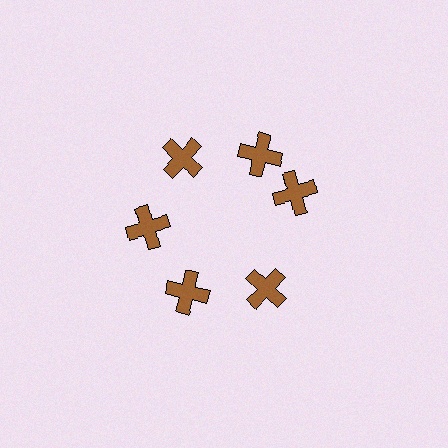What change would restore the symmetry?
The symmetry would be restored by rotating it back into even spacing with its neighbors so that all 6 crosses sit at equal angles and equal distance from the center.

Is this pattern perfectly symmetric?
No. The 6 brown crosses are arranged in a ring, but one element near the 3 o'clock position is rotated out of alignment along the ring, breaking the 6-fold rotational symmetry.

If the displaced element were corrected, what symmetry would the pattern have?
It would have 6-fold rotational symmetry — the pattern would map onto itself every 60 degrees.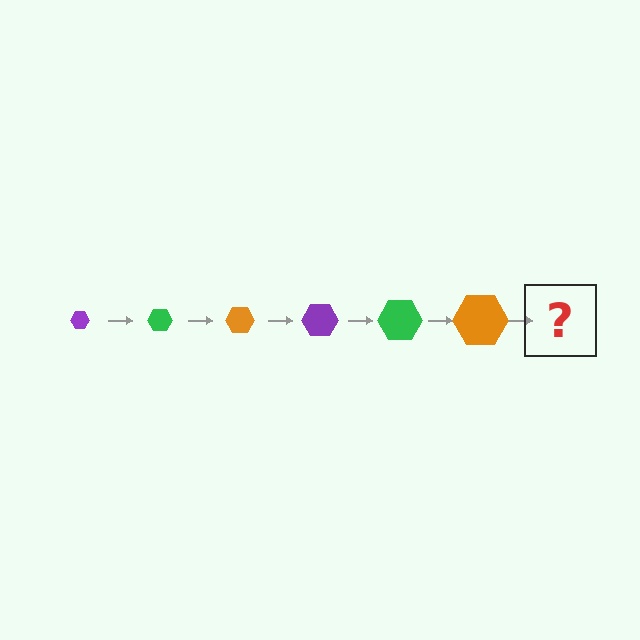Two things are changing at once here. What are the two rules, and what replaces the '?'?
The two rules are that the hexagon grows larger each step and the color cycles through purple, green, and orange. The '?' should be a purple hexagon, larger than the previous one.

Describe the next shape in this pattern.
It should be a purple hexagon, larger than the previous one.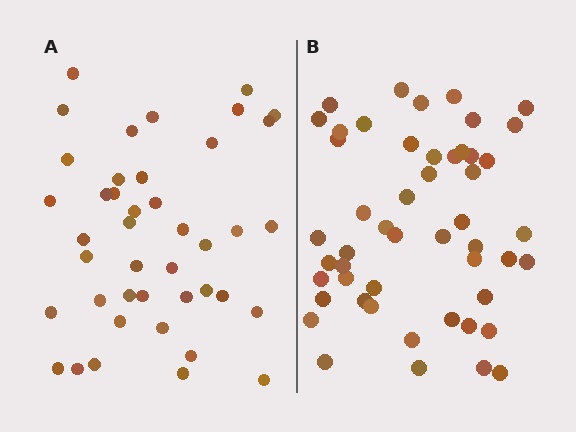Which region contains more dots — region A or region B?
Region B (the right region) has more dots.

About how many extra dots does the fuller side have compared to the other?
Region B has roughly 8 or so more dots than region A.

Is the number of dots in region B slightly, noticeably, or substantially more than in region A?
Region B has only slightly more — the two regions are fairly close. The ratio is roughly 1.2 to 1.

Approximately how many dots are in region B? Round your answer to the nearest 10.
About 50 dots.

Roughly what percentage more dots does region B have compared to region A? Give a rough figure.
About 20% more.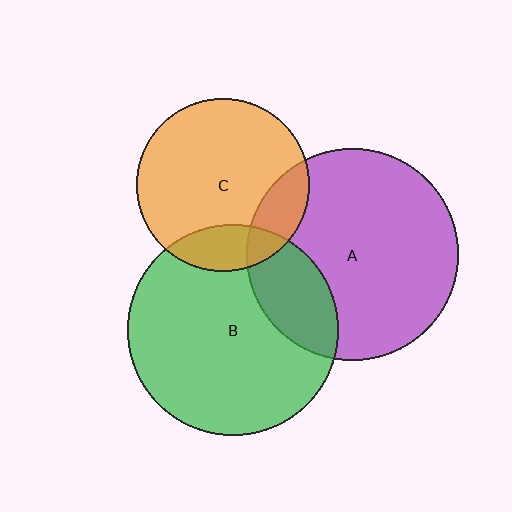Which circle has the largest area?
Circle A (purple).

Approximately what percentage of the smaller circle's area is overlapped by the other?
Approximately 20%.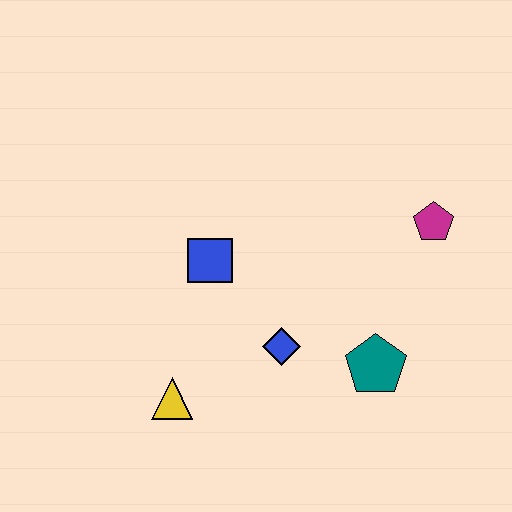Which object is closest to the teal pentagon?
The blue diamond is closest to the teal pentagon.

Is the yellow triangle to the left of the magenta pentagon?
Yes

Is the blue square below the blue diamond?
No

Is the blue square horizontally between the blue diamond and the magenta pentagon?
No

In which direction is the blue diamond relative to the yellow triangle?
The blue diamond is to the right of the yellow triangle.